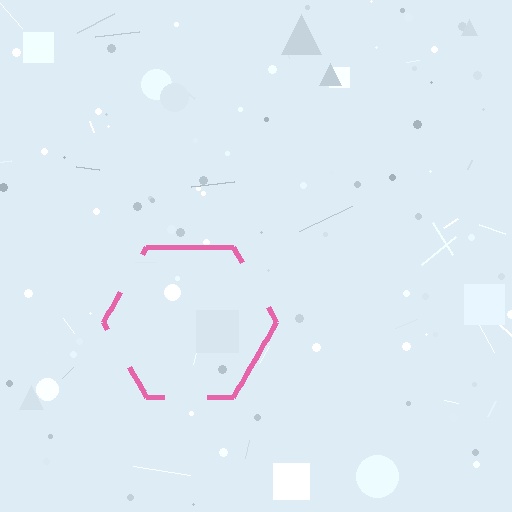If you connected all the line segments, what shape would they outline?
They would outline a hexagon.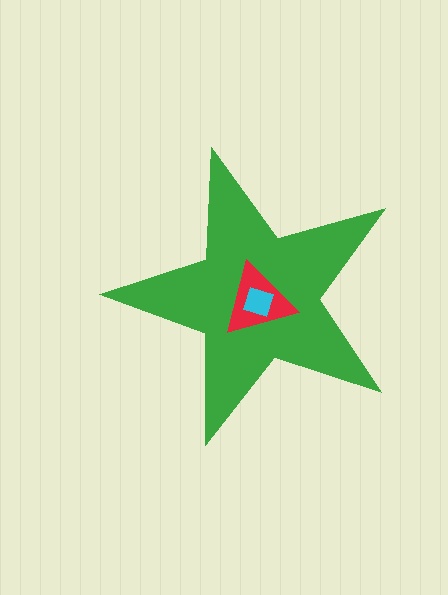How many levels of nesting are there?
3.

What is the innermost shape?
The cyan diamond.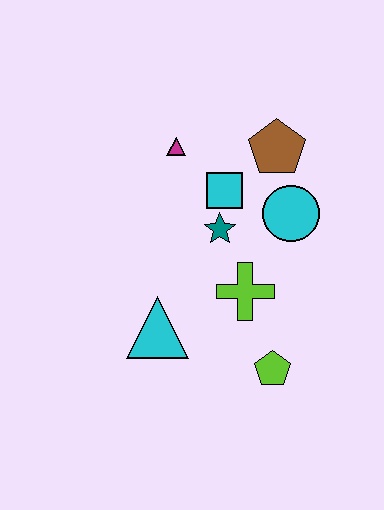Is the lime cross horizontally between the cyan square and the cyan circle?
Yes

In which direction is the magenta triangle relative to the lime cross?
The magenta triangle is above the lime cross.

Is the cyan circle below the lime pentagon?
No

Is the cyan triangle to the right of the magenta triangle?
No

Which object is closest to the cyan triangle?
The lime cross is closest to the cyan triangle.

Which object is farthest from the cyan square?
The lime pentagon is farthest from the cyan square.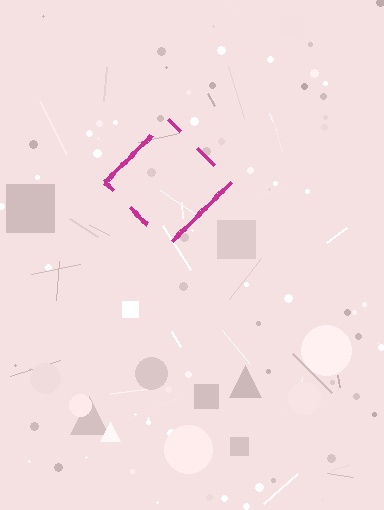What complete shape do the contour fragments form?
The contour fragments form a diamond.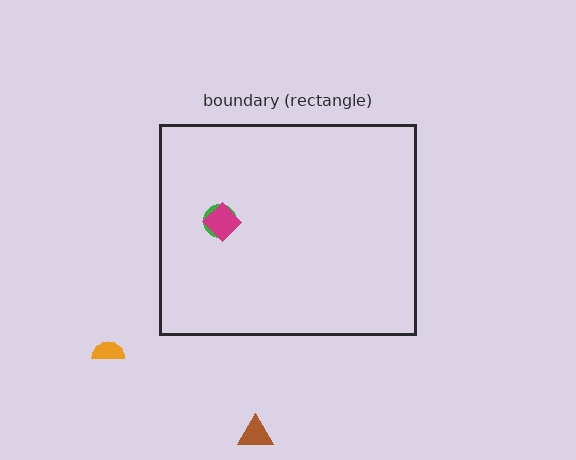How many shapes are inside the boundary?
2 inside, 2 outside.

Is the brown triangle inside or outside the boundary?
Outside.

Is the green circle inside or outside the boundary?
Inside.